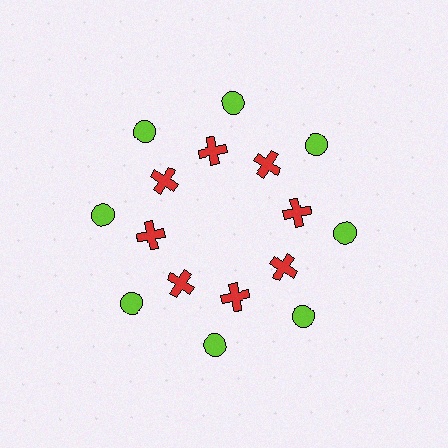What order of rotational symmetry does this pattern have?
This pattern has 8-fold rotational symmetry.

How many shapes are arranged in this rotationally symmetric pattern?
There are 16 shapes, arranged in 8 groups of 2.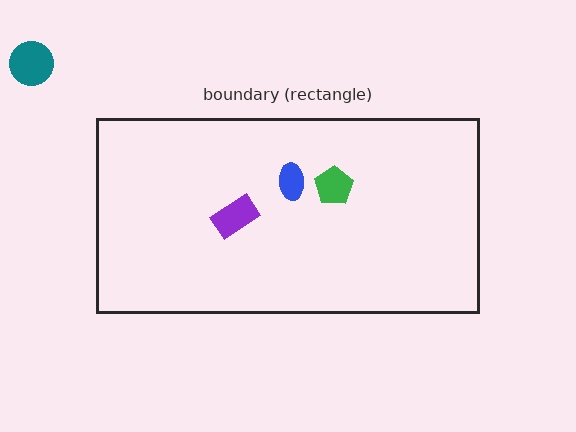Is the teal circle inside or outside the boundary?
Outside.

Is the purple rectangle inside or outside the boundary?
Inside.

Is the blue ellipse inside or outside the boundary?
Inside.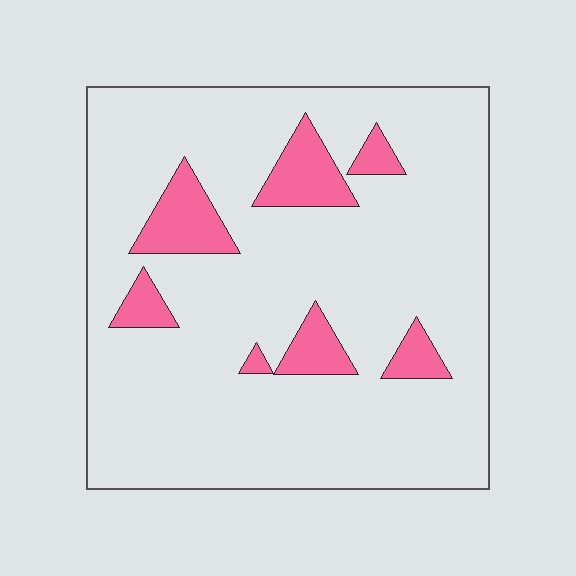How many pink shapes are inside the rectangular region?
7.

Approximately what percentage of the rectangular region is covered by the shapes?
Approximately 15%.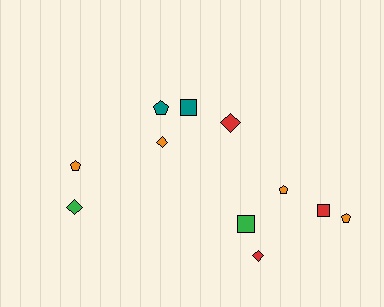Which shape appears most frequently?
Diamond, with 4 objects.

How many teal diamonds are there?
There are no teal diamonds.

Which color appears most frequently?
Orange, with 4 objects.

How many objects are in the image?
There are 11 objects.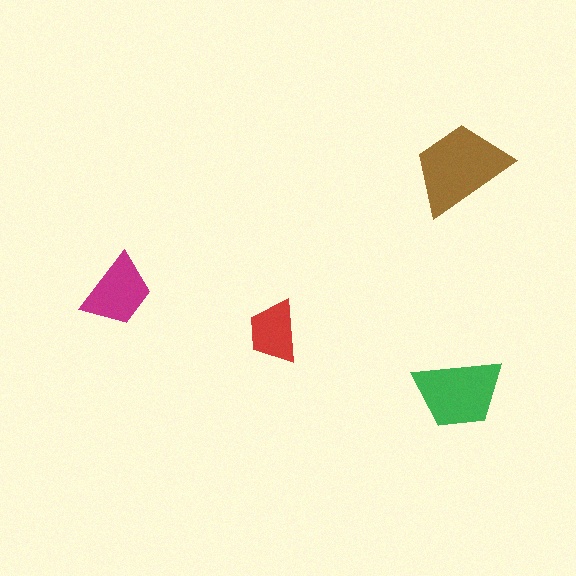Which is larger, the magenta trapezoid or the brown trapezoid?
The brown one.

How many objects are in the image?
There are 4 objects in the image.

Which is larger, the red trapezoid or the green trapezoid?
The green one.